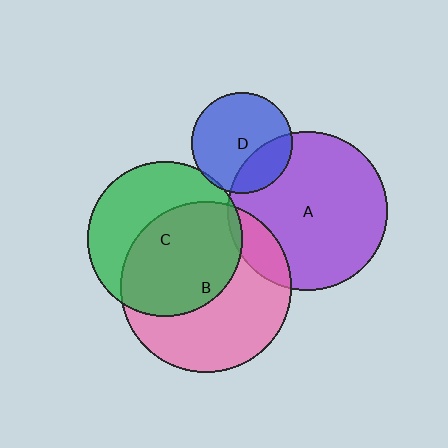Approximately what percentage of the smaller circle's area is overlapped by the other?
Approximately 15%.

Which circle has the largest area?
Circle B (pink).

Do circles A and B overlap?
Yes.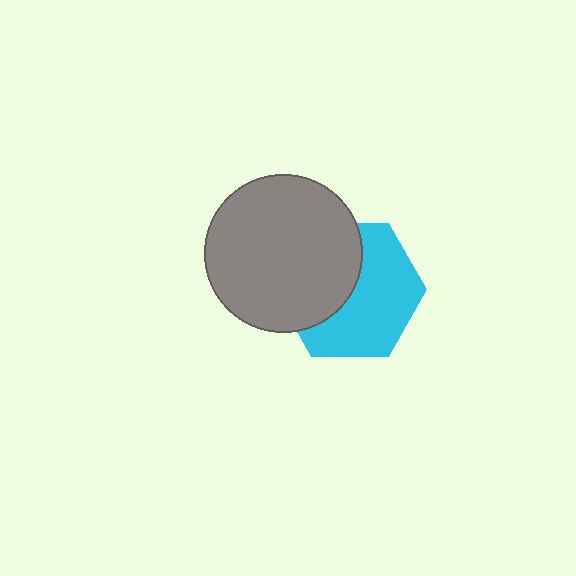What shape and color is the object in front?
The object in front is a gray circle.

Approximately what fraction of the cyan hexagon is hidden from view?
Roughly 43% of the cyan hexagon is hidden behind the gray circle.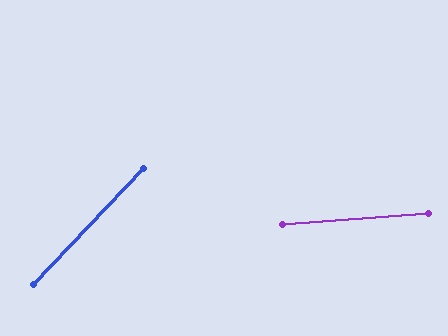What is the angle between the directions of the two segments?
Approximately 42 degrees.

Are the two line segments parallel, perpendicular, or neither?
Neither parallel nor perpendicular — they differ by about 42°.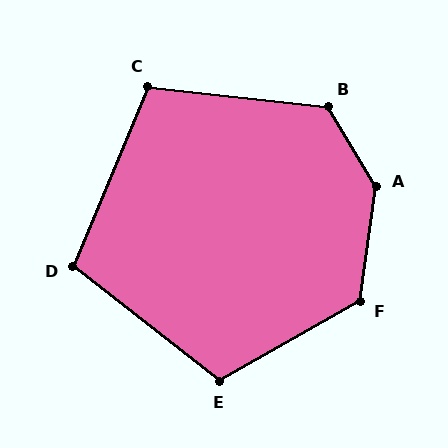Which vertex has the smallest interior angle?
D, at approximately 105 degrees.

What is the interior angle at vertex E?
Approximately 113 degrees (obtuse).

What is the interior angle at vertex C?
Approximately 106 degrees (obtuse).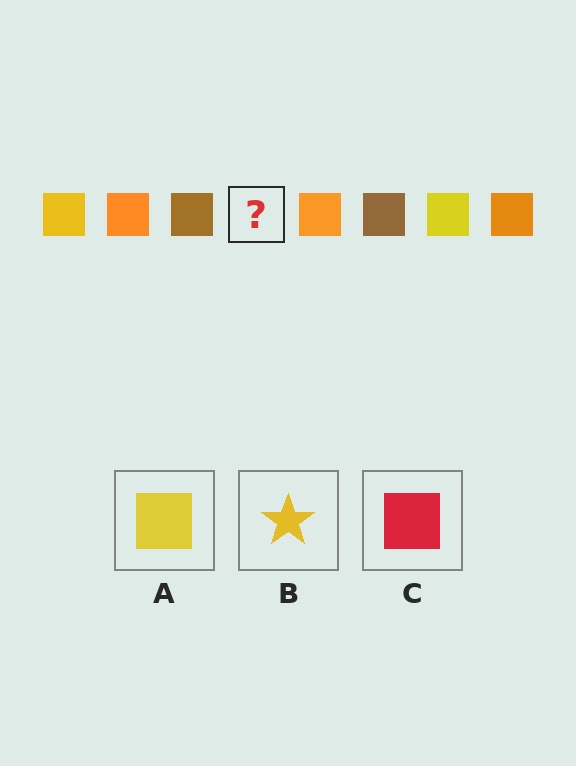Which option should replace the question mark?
Option A.